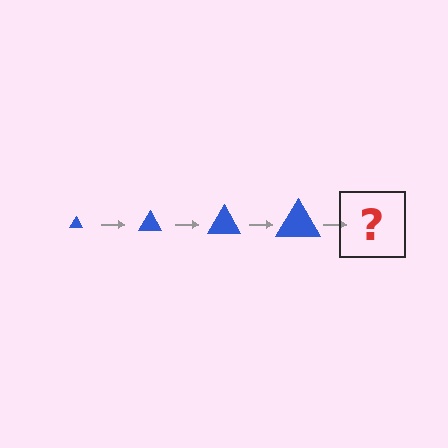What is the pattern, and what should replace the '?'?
The pattern is that the triangle gets progressively larger each step. The '?' should be a blue triangle, larger than the previous one.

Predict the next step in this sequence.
The next step is a blue triangle, larger than the previous one.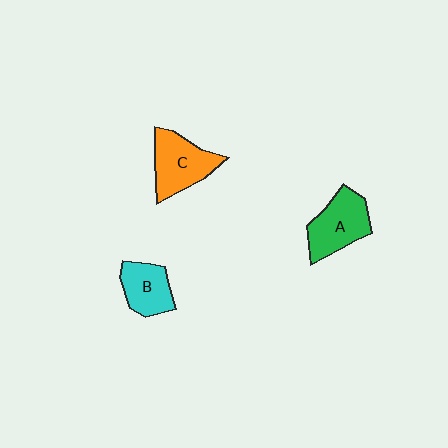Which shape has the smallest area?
Shape B (cyan).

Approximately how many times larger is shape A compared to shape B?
Approximately 1.3 times.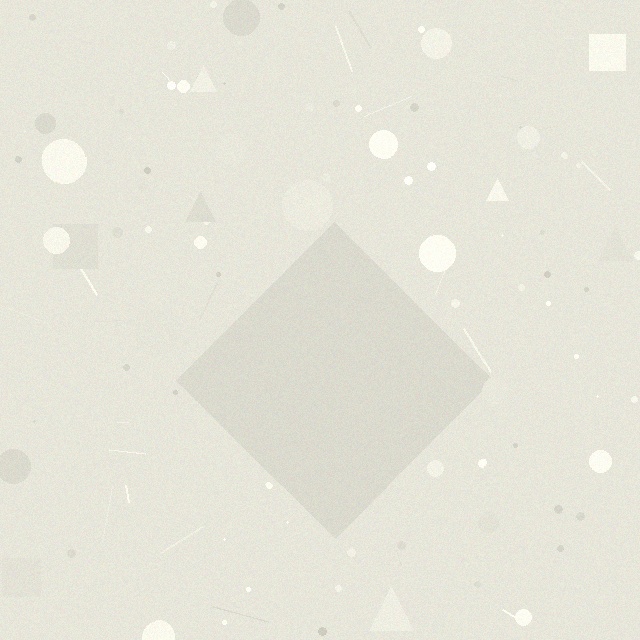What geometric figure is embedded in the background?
A diamond is embedded in the background.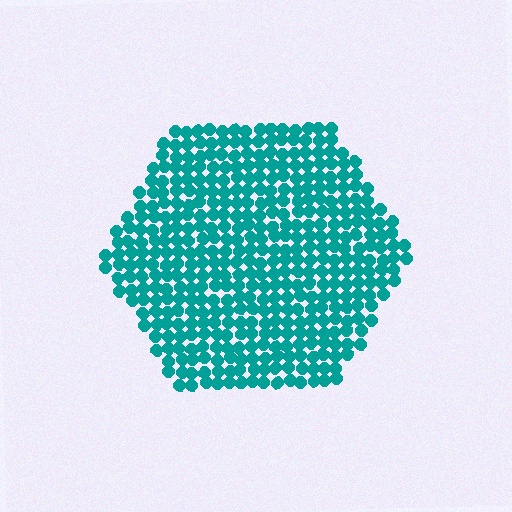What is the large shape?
The large shape is a hexagon.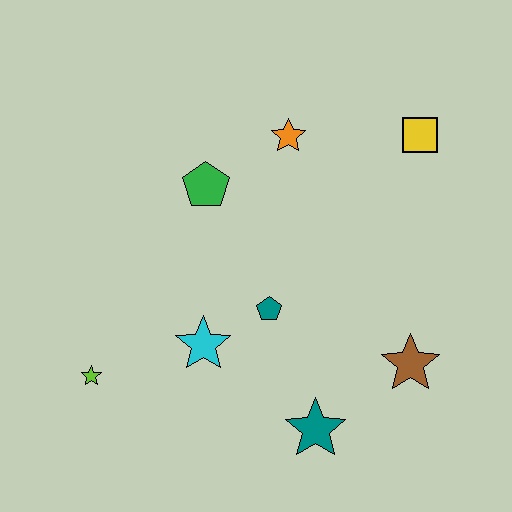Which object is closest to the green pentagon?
The orange star is closest to the green pentagon.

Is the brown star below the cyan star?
Yes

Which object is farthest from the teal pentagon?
The yellow square is farthest from the teal pentagon.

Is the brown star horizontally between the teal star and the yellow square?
Yes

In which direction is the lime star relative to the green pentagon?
The lime star is below the green pentagon.